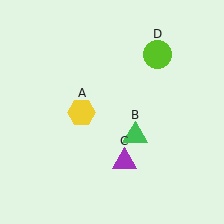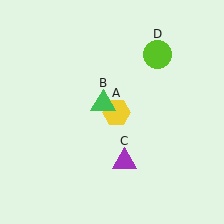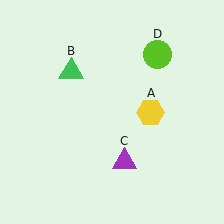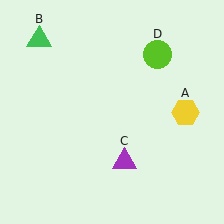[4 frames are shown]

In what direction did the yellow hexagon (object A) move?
The yellow hexagon (object A) moved right.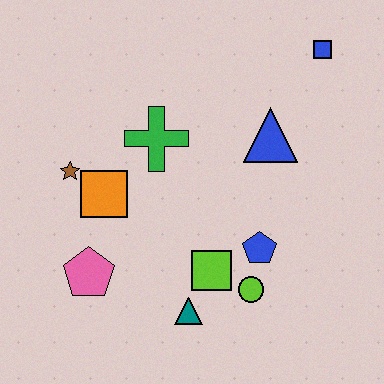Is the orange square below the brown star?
Yes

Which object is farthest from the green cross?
The blue square is farthest from the green cross.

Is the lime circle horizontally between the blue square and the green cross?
Yes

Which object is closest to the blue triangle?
The blue square is closest to the blue triangle.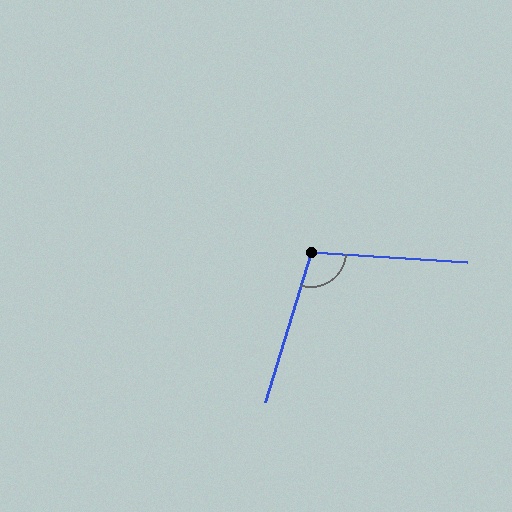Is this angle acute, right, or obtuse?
It is obtuse.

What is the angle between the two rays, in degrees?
Approximately 103 degrees.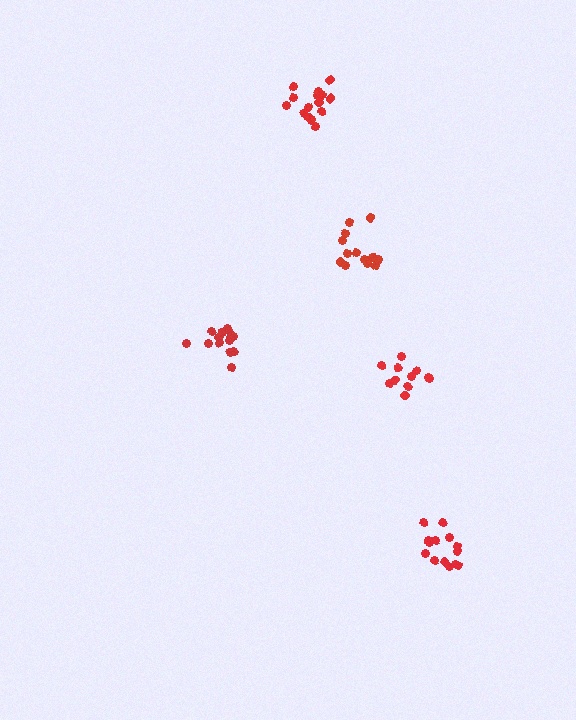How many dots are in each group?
Group 1: 14 dots, Group 2: 14 dots, Group 3: 16 dots, Group 4: 14 dots, Group 5: 11 dots (69 total).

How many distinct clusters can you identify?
There are 5 distinct clusters.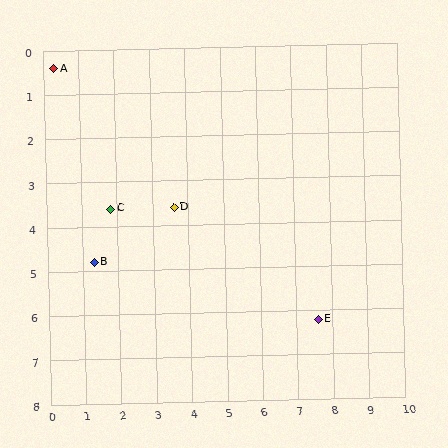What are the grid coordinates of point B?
Point B is at approximately (1.3, 4.8).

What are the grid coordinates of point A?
Point A is at approximately (0.3, 0.4).